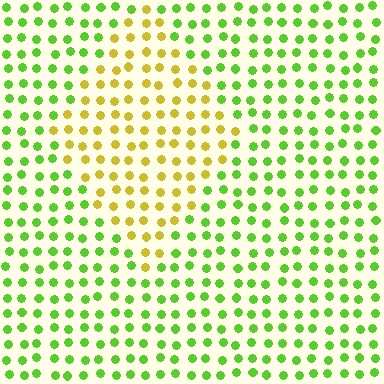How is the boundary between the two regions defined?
The boundary is defined purely by a slight shift in hue (about 51 degrees). Spacing, size, and orientation are identical on both sides.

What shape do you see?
I see a diamond.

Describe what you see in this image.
The image is filled with small lime elements in a uniform arrangement. A diamond-shaped region is visible where the elements are tinted to a slightly different hue, forming a subtle color boundary.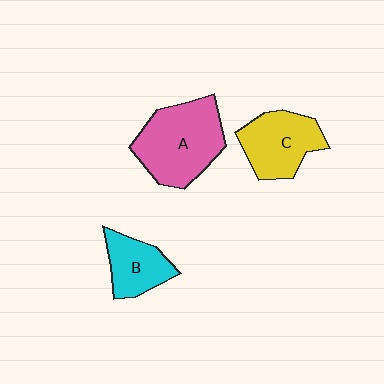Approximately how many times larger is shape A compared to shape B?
Approximately 1.8 times.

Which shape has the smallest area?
Shape B (cyan).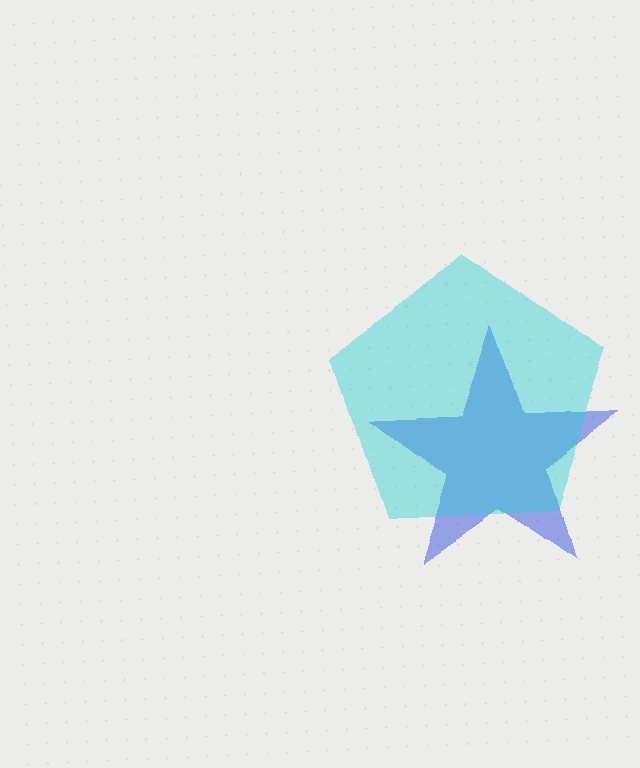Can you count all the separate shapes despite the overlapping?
Yes, there are 2 separate shapes.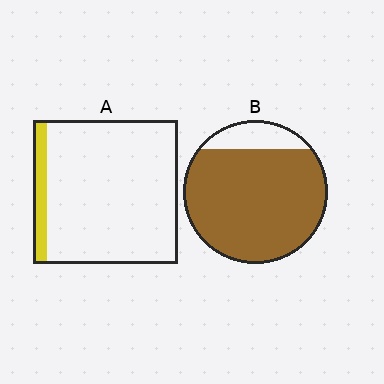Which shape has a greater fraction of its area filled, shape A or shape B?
Shape B.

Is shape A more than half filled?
No.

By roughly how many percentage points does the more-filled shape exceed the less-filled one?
By roughly 75 percentage points (B over A).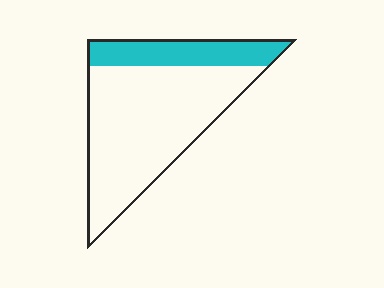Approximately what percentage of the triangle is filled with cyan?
Approximately 25%.